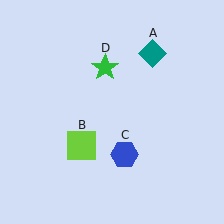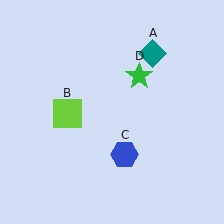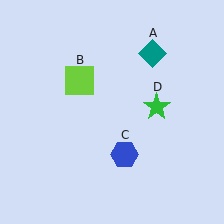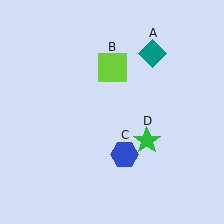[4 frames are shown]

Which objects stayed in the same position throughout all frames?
Teal diamond (object A) and blue hexagon (object C) remained stationary.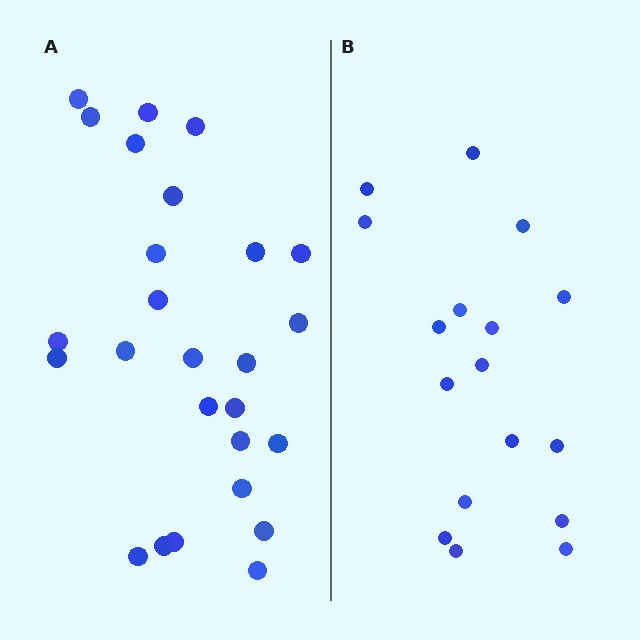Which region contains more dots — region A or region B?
Region A (the left region) has more dots.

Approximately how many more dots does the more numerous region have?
Region A has roughly 8 or so more dots than region B.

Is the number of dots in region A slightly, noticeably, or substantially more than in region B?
Region A has substantially more. The ratio is roughly 1.5 to 1.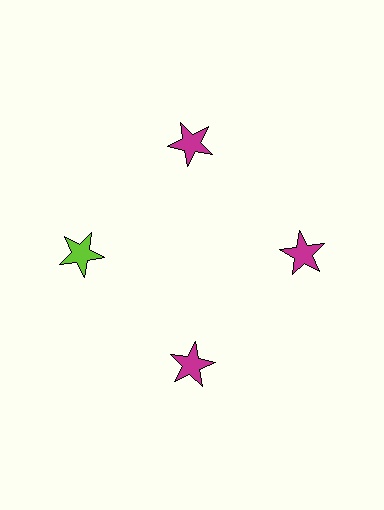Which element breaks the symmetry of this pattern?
The lime star at roughly the 9 o'clock position breaks the symmetry. All other shapes are magenta stars.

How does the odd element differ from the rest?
It has a different color: lime instead of magenta.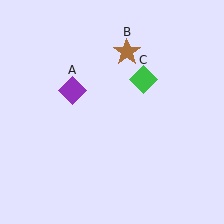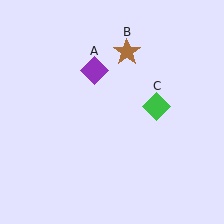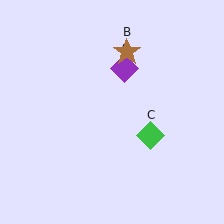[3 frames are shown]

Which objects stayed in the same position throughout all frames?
Brown star (object B) remained stationary.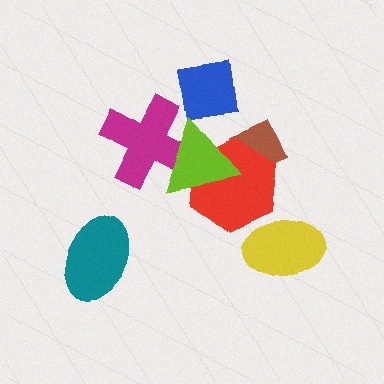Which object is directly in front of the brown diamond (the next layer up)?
The red hexagon is directly in front of the brown diamond.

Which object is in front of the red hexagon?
The lime triangle is in front of the red hexagon.